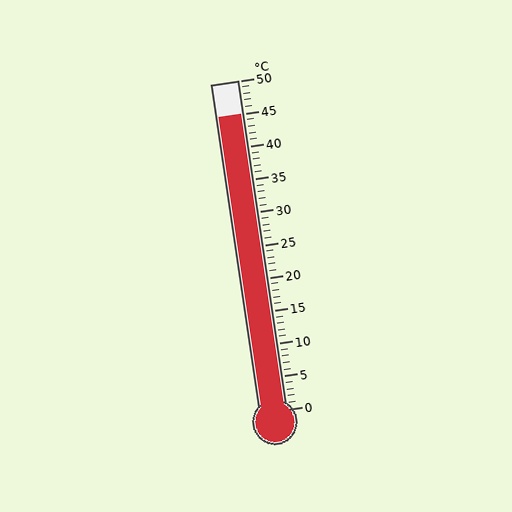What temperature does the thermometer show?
The thermometer shows approximately 45°C.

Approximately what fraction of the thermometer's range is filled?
The thermometer is filled to approximately 90% of its range.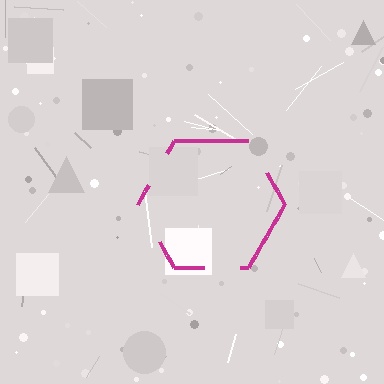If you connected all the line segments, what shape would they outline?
They would outline a hexagon.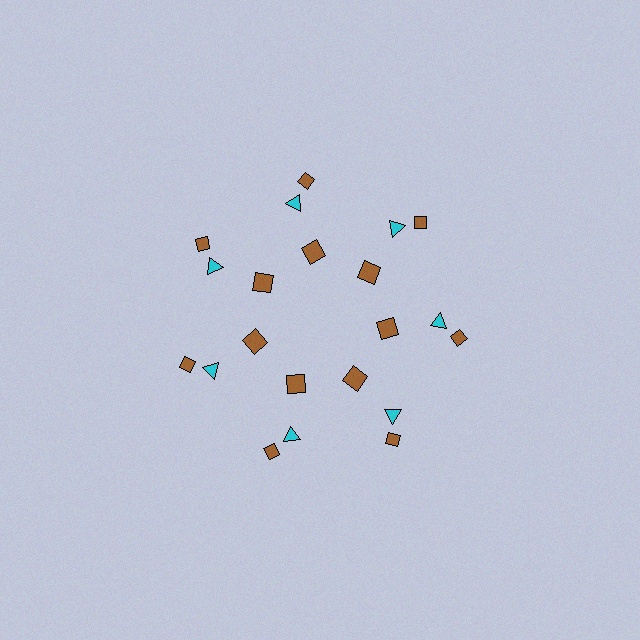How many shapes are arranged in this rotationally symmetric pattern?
There are 21 shapes, arranged in 7 groups of 3.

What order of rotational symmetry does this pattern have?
This pattern has 7-fold rotational symmetry.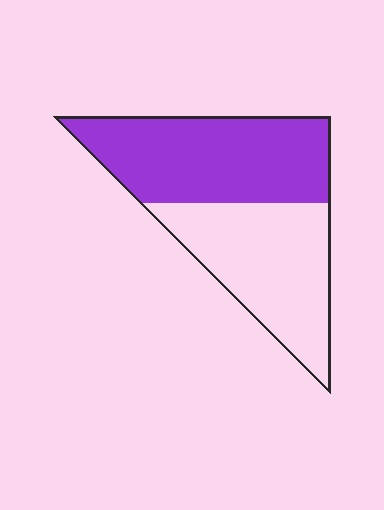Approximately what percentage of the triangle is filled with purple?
Approximately 55%.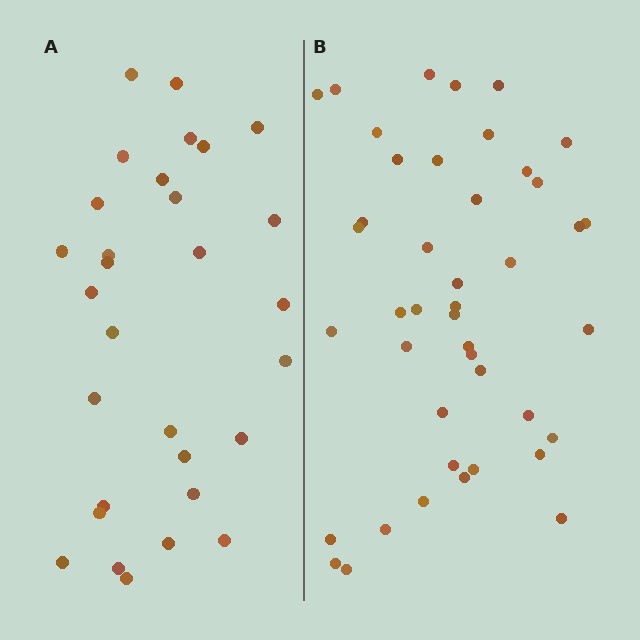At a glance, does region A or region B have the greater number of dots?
Region B (the right region) has more dots.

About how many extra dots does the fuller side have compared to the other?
Region B has approximately 15 more dots than region A.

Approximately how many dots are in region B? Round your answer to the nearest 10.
About 40 dots. (The exact count is 43, which rounds to 40.)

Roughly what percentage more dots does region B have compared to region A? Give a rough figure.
About 45% more.